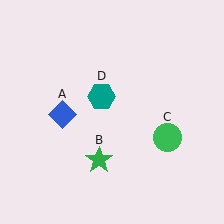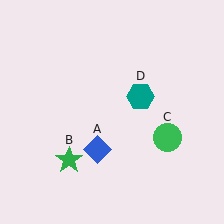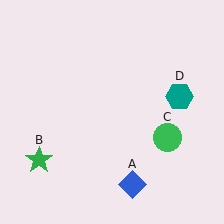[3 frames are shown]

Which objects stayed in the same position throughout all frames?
Green circle (object C) remained stationary.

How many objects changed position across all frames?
3 objects changed position: blue diamond (object A), green star (object B), teal hexagon (object D).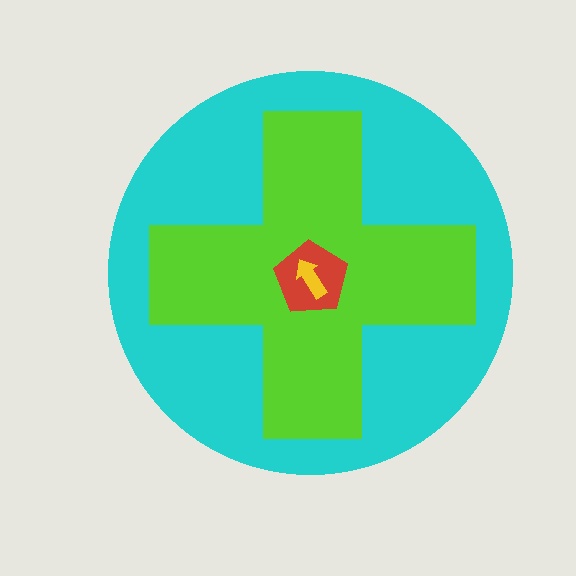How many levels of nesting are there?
4.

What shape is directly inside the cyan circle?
The lime cross.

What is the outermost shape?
The cyan circle.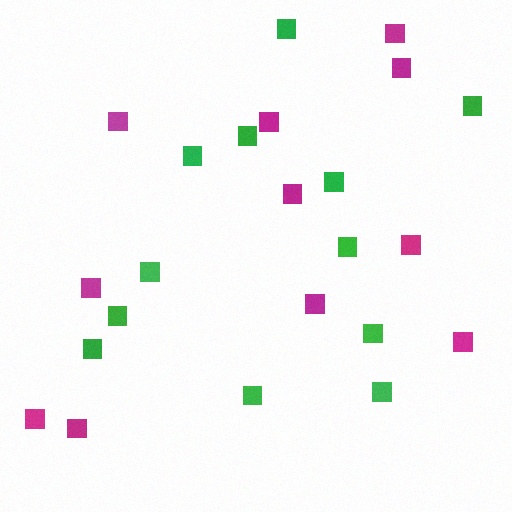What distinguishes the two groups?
There are 2 groups: one group of magenta squares (11) and one group of green squares (12).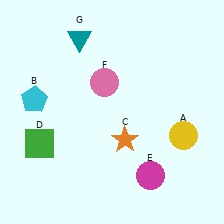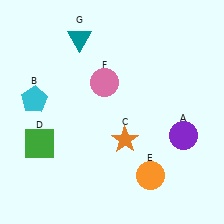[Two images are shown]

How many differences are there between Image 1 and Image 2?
There are 2 differences between the two images.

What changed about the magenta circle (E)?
In Image 1, E is magenta. In Image 2, it changed to orange.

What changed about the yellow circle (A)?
In Image 1, A is yellow. In Image 2, it changed to purple.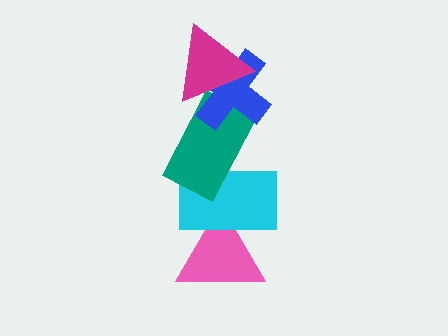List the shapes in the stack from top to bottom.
From top to bottom: the magenta triangle, the blue cross, the teal rectangle, the cyan rectangle, the pink triangle.